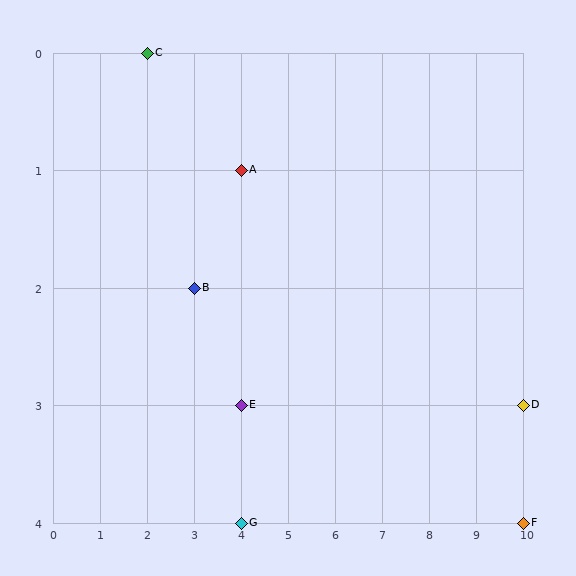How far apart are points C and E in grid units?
Points C and E are 2 columns and 3 rows apart (about 3.6 grid units diagonally).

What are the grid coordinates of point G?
Point G is at grid coordinates (4, 4).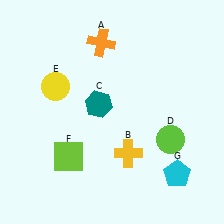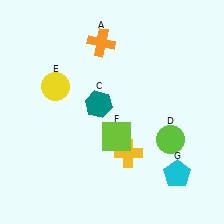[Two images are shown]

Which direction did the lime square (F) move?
The lime square (F) moved right.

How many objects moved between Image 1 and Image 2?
1 object moved between the two images.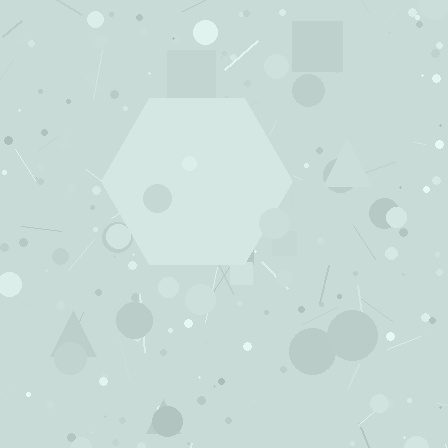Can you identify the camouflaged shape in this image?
The camouflaged shape is a hexagon.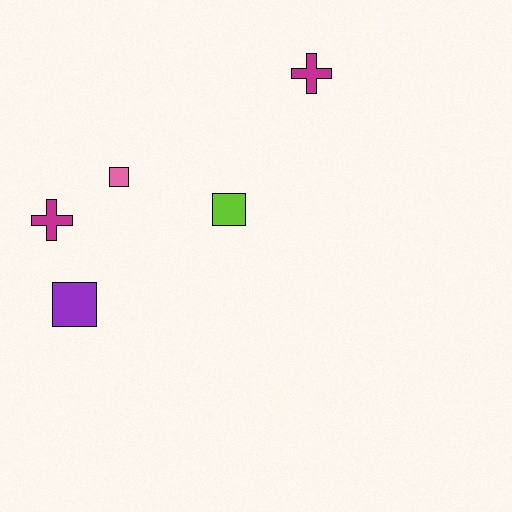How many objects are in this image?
There are 5 objects.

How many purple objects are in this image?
There is 1 purple object.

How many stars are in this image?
There are no stars.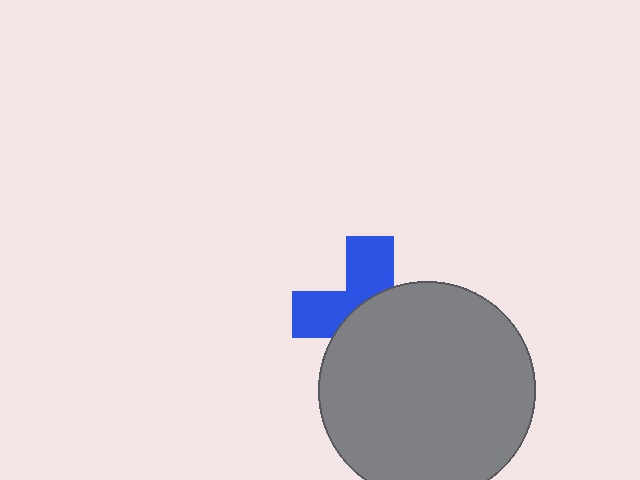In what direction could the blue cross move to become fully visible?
The blue cross could move up. That would shift it out from behind the gray circle entirely.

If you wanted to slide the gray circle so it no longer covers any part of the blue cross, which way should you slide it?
Slide it down — that is the most direct way to separate the two shapes.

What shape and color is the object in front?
The object in front is a gray circle.